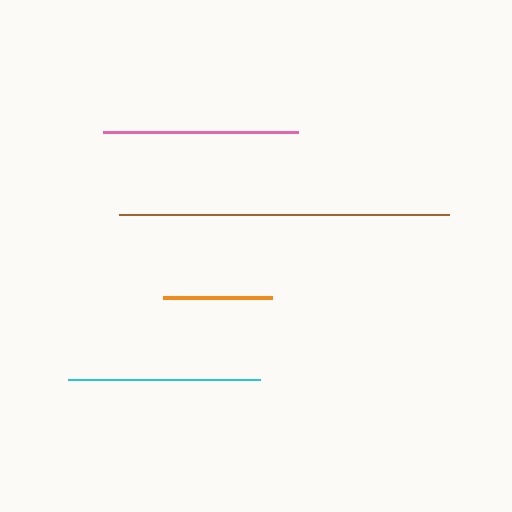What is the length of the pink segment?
The pink segment is approximately 195 pixels long.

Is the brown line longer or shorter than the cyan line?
The brown line is longer than the cyan line.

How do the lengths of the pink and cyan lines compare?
The pink and cyan lines are approximately the same length.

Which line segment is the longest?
The brown line is the longest at approximately 330 pixels.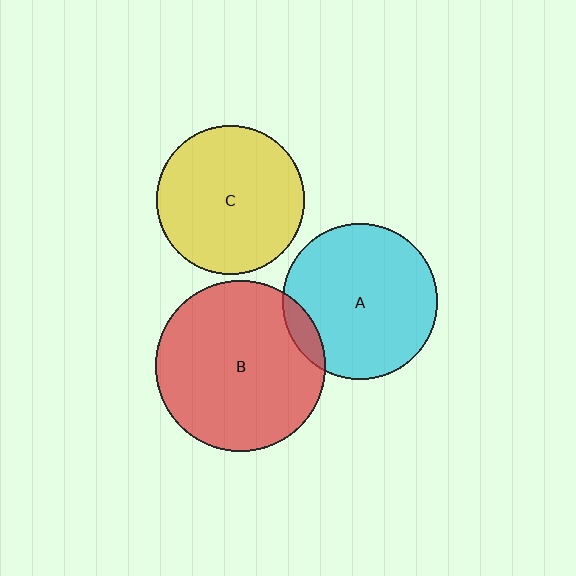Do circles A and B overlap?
Yes.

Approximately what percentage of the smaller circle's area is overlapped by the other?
Approximately 10%.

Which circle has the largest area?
Circle B (red).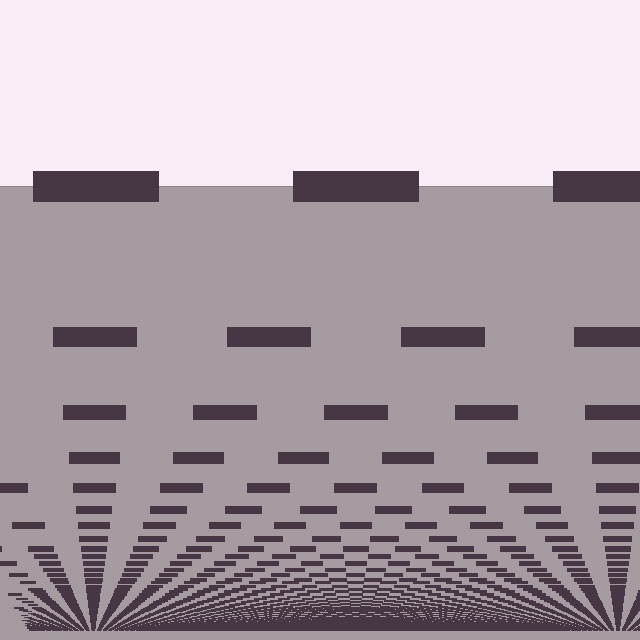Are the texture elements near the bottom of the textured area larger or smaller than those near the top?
Smaller. The gradient is inverted — elements near the bottom are smaller and denser.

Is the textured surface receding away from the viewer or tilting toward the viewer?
The surface appears to tilt toward the viewer. Texture elements get larger and sparser toward the top.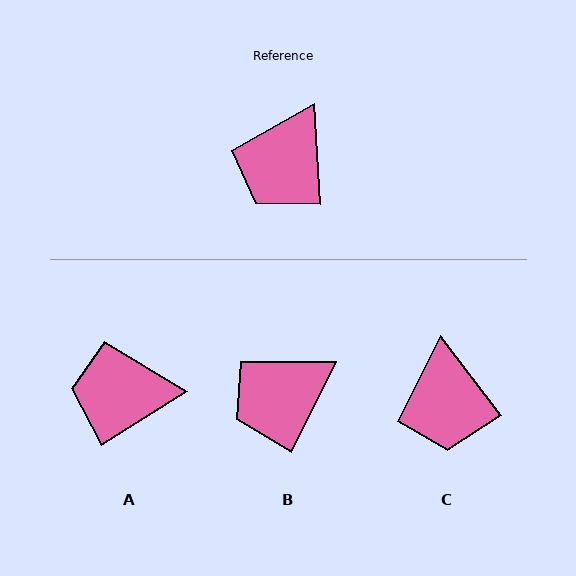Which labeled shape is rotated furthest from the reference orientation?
A, about 61 degrees away.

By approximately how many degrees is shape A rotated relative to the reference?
Approximately 61 degrees clockwise.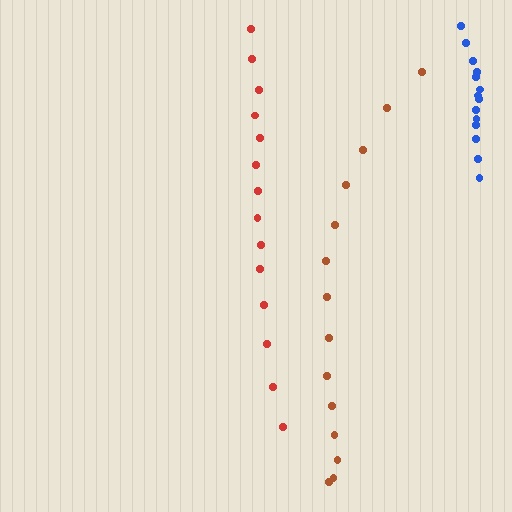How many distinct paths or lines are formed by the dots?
There are 3 distinct paths.